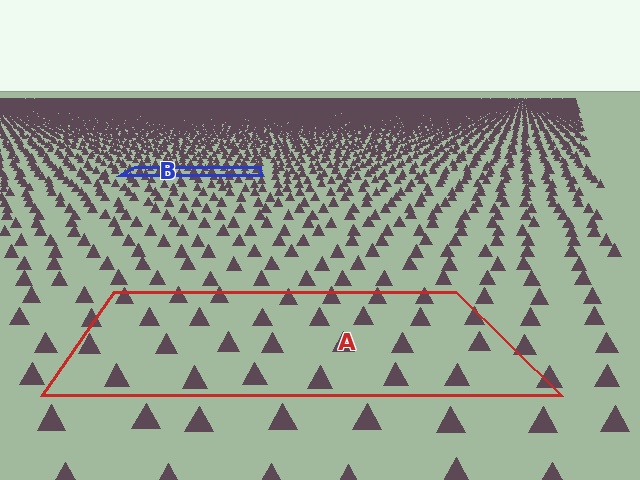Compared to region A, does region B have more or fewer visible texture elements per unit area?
Region B has more texture elements per unit area — they are packed more densely because it is farther away.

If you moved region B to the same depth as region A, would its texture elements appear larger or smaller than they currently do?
They would appear larger. At a closer depth, the same texture elements are projected at a bigger on-screen size.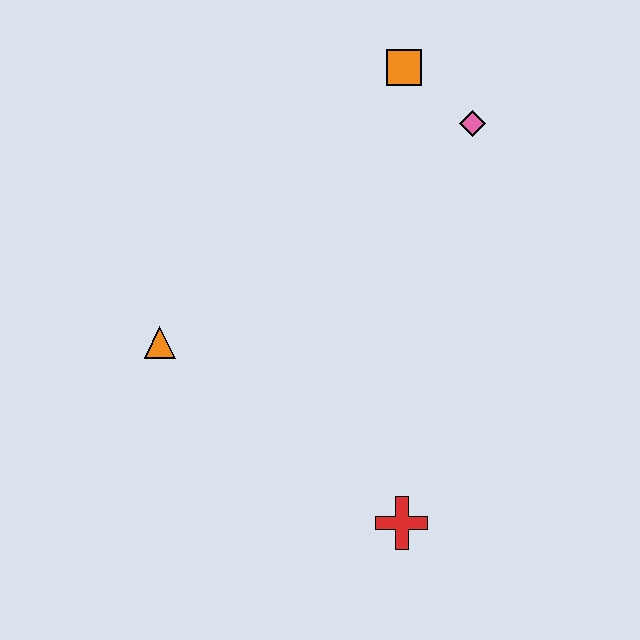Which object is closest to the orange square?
The pink diamond is closest to the orange square.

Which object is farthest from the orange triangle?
The pink diamond is farthest from the orange triangle.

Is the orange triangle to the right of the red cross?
No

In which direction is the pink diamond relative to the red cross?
The pink diamond is above the red cross.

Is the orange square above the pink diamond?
Yes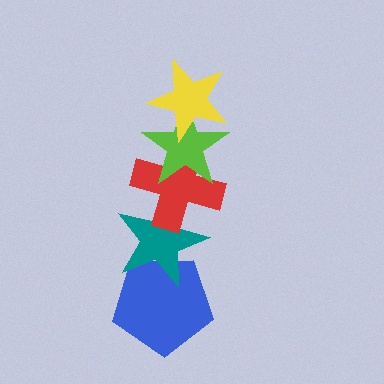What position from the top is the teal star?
The teal star is 4th from the top.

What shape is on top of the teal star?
The red cross is on top of the teal star.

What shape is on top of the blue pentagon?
The teal star is on top of the blue pentagon.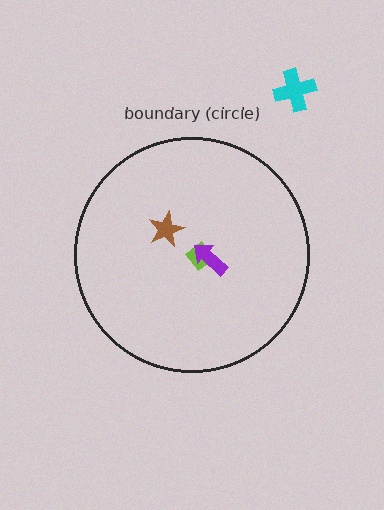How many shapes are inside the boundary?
3 inside, 1 outside.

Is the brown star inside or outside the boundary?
Inside.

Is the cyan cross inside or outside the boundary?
Outside.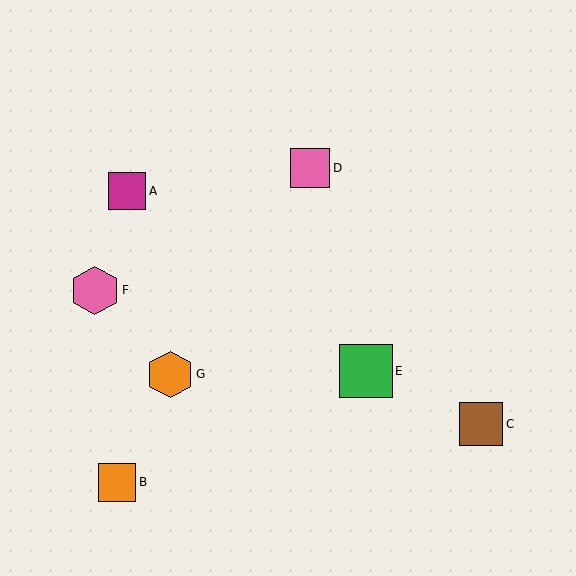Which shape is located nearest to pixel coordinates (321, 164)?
The pink square (labeled D) at (310, 168) is nearest to that location.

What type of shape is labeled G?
Shape G is an orange hexagon.